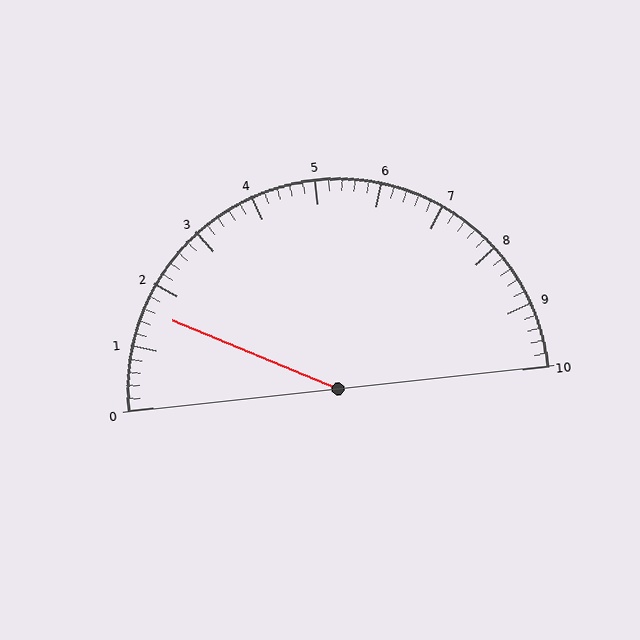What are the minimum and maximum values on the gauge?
The gauge ranges from 0 to 10.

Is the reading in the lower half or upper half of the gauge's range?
The reading is in the lower half of the range (0 to 10).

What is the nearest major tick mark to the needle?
The nearest major tick mark is 2.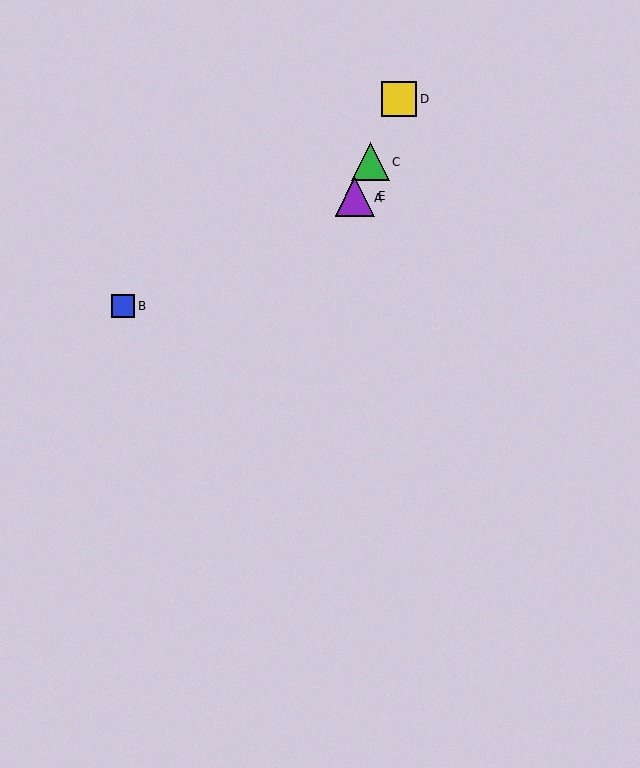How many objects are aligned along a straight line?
4 objects (A, C, D, E) are aligned along a straight line.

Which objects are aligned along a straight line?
Objects A, C, D, E are aligned along a straight line.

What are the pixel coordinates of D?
Object D is at (399, 99).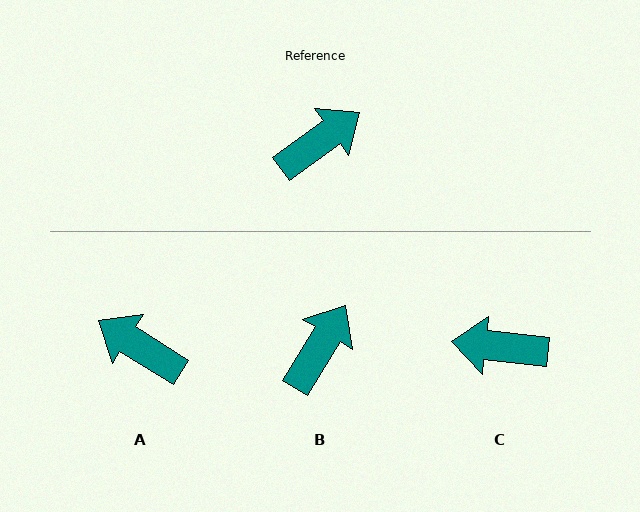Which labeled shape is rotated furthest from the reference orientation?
C, about 138 degrees away.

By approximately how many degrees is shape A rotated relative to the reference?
Approximately 112 degrees counter-clockwise.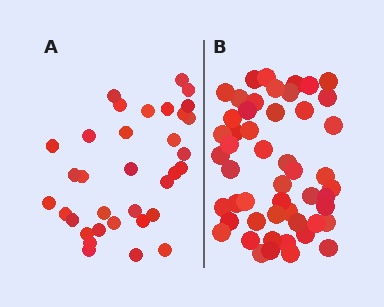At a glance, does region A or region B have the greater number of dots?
Region B (the right region) has more dots.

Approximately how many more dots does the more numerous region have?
Region B has approximately 15 more dots than region A.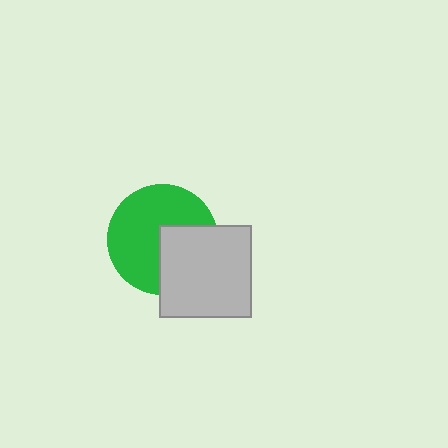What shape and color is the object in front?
The object in front is a light gray rectangle.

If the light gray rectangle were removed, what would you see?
You would see the complete green circle.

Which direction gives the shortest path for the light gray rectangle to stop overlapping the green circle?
Moving toward the lower-right gives the shortest separation.